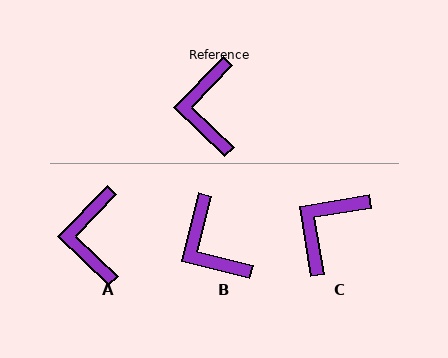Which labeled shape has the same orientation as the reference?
A.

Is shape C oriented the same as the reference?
No, it is off by about 37 degrees.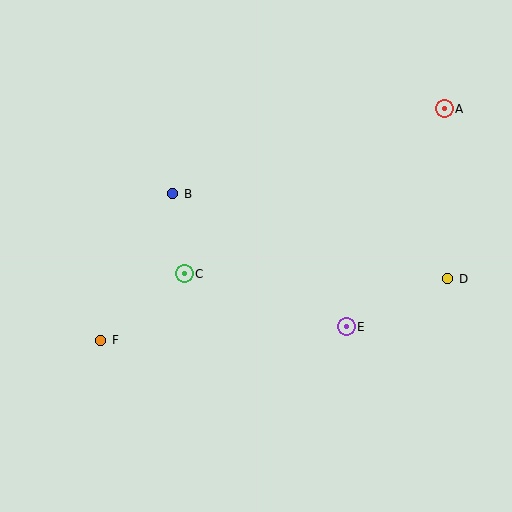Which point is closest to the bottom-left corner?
Point F is closest to the bottom-left corner.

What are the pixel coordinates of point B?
Point B is at (173, 194).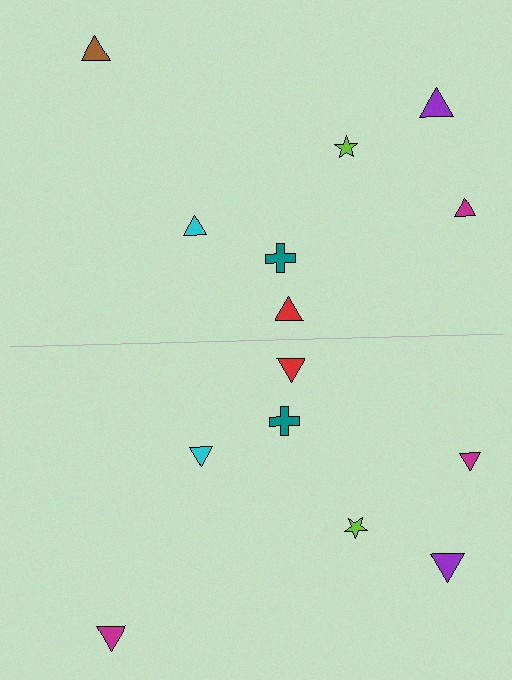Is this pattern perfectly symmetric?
No, the pattern is not perfectly symmetric. The magenta triangle on the bottom side breaks the symmetry — its mirror counterpart is brown.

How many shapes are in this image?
There are 14 shapes in this image.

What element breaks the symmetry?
The magenta triangle on the bottom side breaks the symmetry — its mirror counterpart is brown.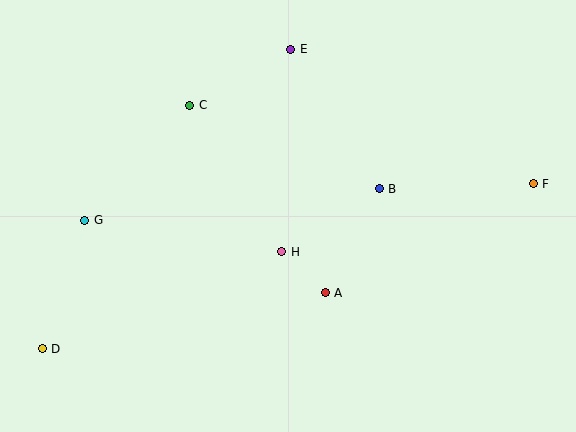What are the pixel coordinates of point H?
Point H is at (282, 252).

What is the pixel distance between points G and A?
The distance between G and A is 251 pixels.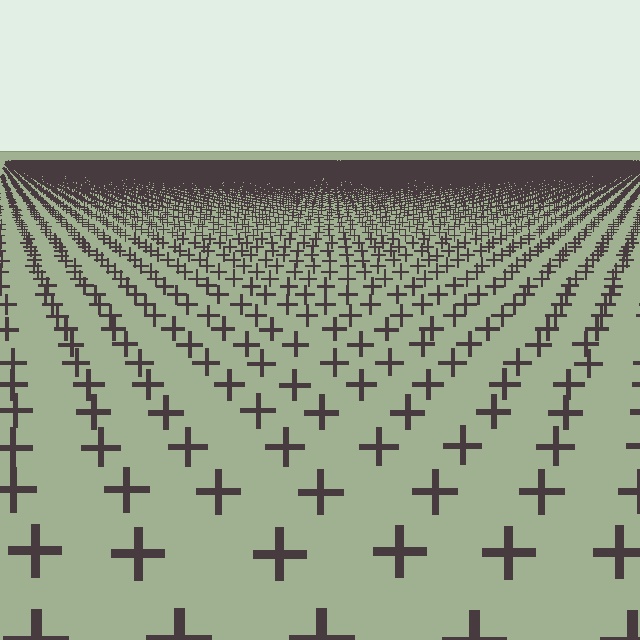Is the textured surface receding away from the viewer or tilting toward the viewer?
The surface is receding away from the viewer. Texture elements get smaller and denser toward the top.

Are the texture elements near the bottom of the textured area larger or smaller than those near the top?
Larger. Near the bottom, elements are closer to the viewer and appear at a bigger on-screen size.